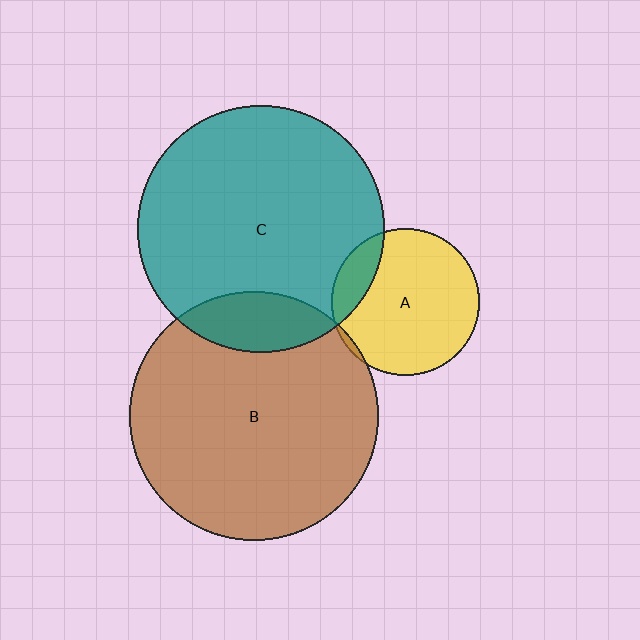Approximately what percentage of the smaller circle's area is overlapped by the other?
Approximately 15%.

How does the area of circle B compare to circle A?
Approximately 2.8 times.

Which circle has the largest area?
Circle B (brown).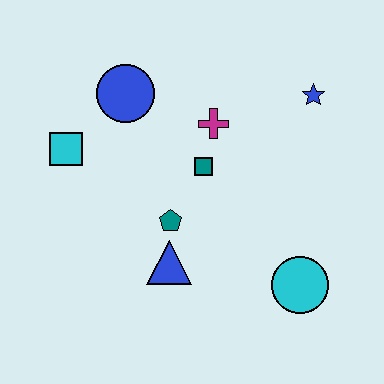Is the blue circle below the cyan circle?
No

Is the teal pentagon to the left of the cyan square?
No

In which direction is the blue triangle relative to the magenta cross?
The blue triangle is below the magenta cross.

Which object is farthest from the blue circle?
The cyan circle is farthest from the blue circle.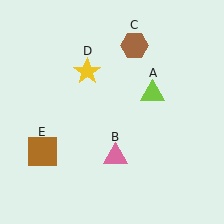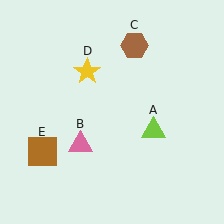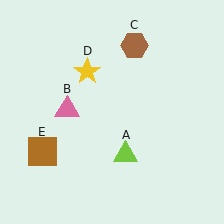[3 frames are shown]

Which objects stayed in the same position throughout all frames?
Brown hexagon (object C) and yellow star (object D) and brown square (object E) remained stationary.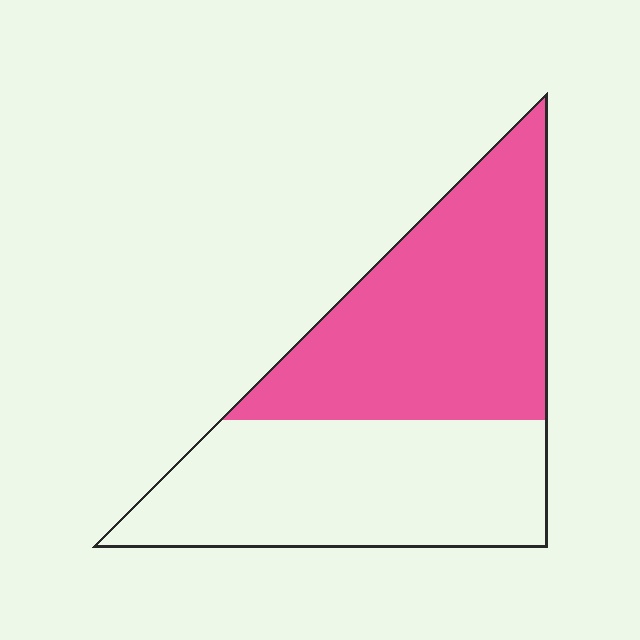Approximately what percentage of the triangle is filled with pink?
Approximately 50%.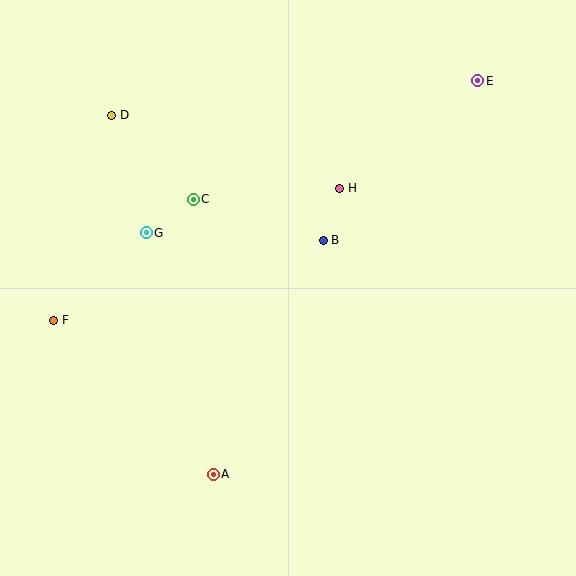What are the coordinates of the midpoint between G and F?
The midpoint between G and F is at (100, 276).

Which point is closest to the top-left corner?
Point D is closest to the top-left corner.